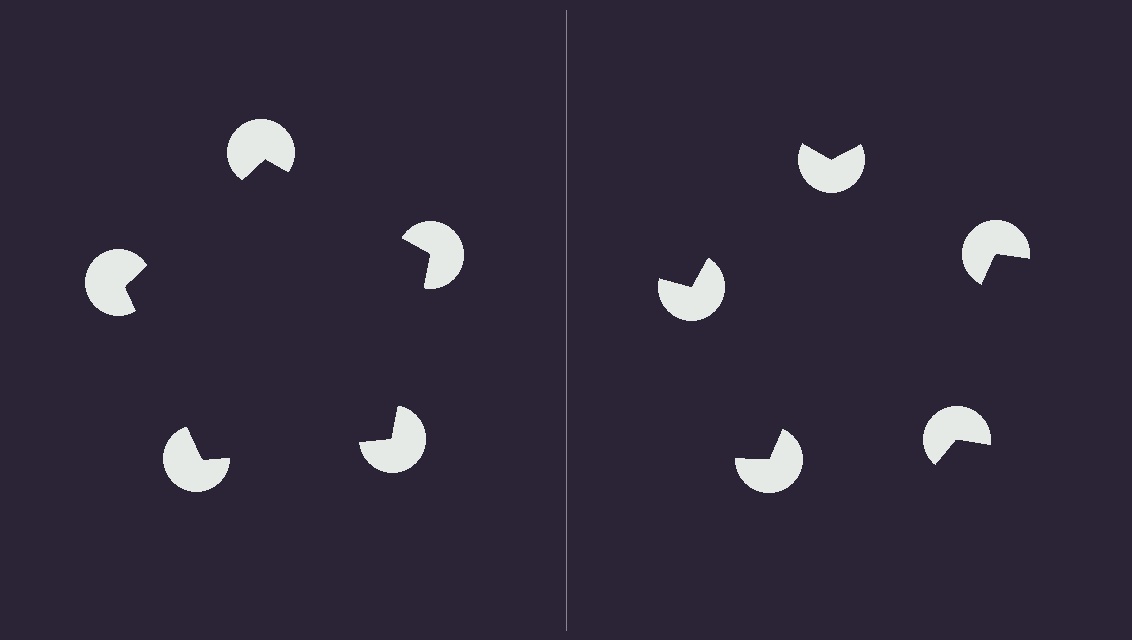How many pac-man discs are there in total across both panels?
10 — 5 on each side.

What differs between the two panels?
The pac-man discs are positioned identically on both sides; only the wedge orientations differ. On the left they align to a pentagon; on the right they are misaligned.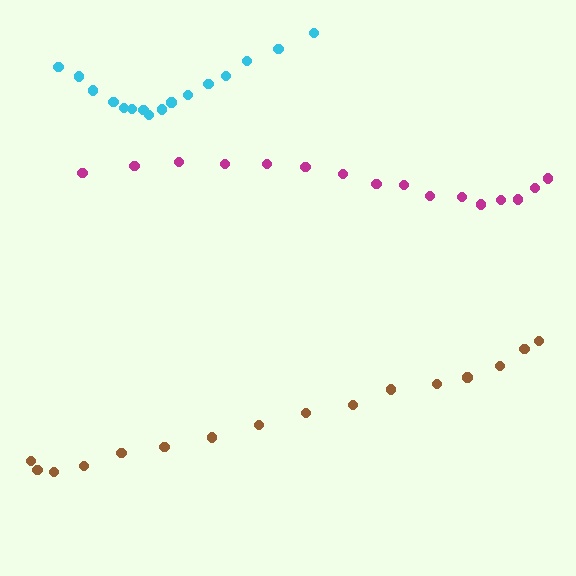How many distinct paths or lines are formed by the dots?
There are 3 distinct paths.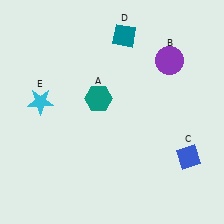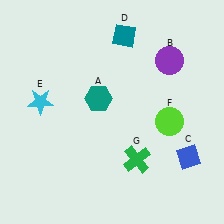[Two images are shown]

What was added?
A lime circle (F), a green cross (G) were added in Image 2.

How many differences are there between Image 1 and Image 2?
There are 2 differences between the two images.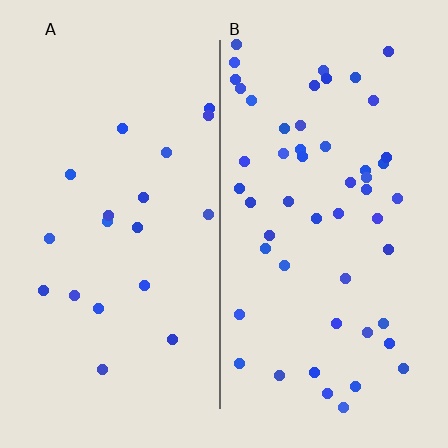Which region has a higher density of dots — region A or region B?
B (the right).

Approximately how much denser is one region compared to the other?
Approximately 2.7× — region B over region A.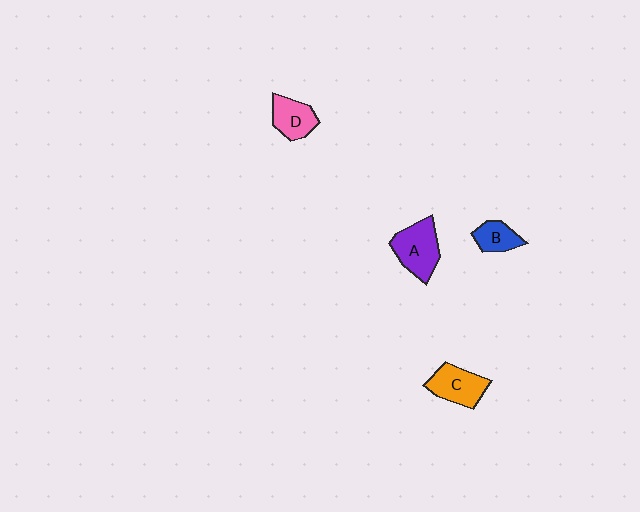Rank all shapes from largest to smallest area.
From largest to smallest: A (purple), C (orange), D (pink), B (blue).